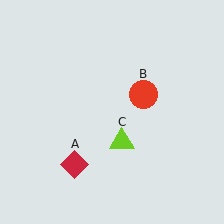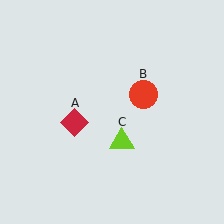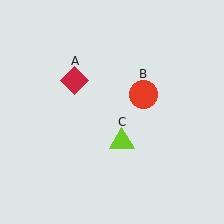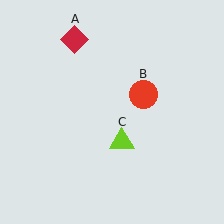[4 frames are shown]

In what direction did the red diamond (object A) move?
The red diamond (object A) moved up.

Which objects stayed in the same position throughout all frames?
Red circle (object B) and lime triangle (object C) remained stationary.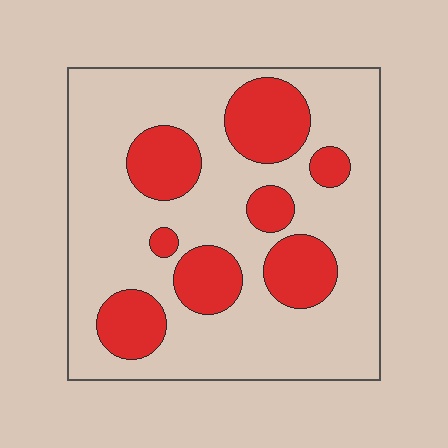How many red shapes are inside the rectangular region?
8.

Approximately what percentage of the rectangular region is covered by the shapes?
Approximately 25%.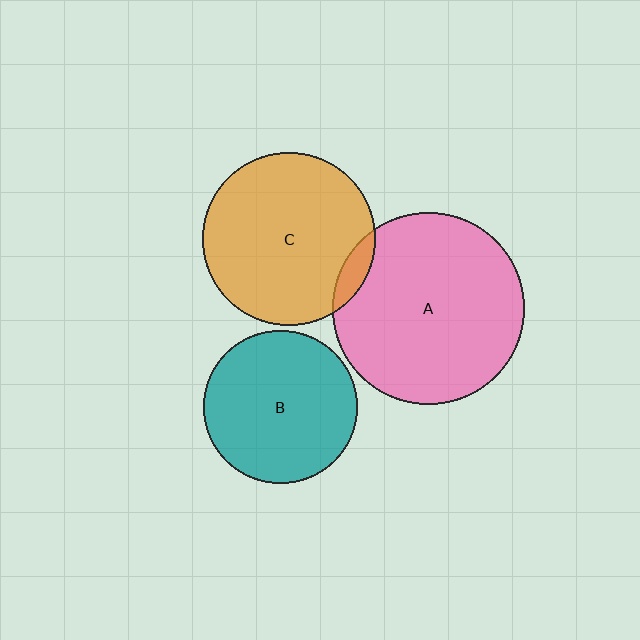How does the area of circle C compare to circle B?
Approximately 1.3 times.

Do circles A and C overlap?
Yes.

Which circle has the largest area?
Circle A (pink).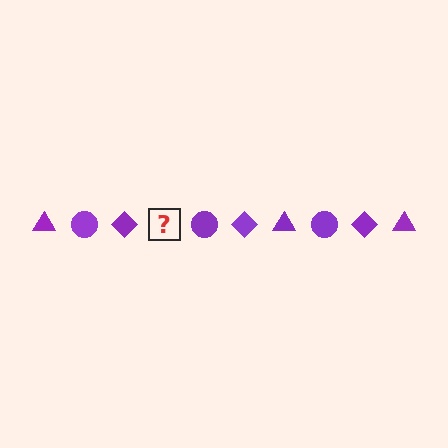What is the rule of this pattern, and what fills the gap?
The rule is that the pattern cycles through triangle, circle, diamond shapes in purple. The gap should be filled with a purple triangle.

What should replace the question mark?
The question mark should be replaced with a purple triangle.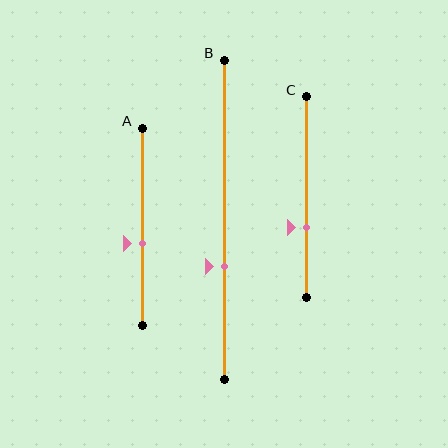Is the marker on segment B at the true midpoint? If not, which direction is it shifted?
No, the marker on segment B is shifted downward by about 15% of the segment length.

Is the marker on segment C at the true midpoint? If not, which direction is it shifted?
No, the marker on segment C is shifted downward by about 15% of the segment length.